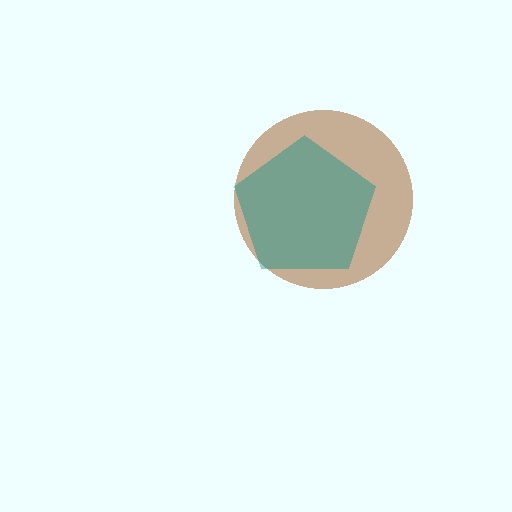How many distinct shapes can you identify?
There are 2 distinct shapes: a brown circle, a teal pentagon.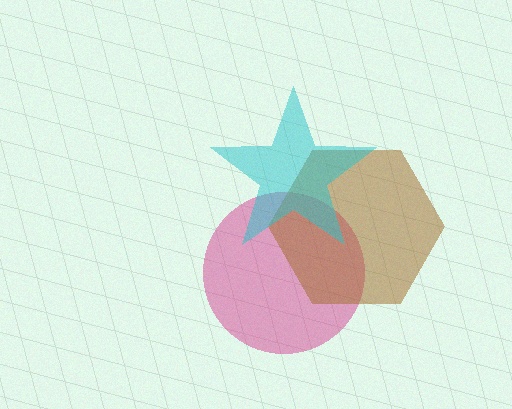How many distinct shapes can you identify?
There are 3 distinct shapes: a magenta circle, a brown hexagon, a cyan star.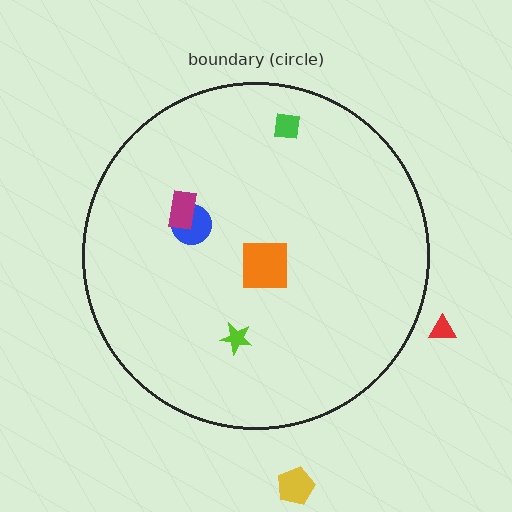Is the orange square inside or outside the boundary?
Inside.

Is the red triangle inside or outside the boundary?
Outside.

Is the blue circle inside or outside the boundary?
Inside.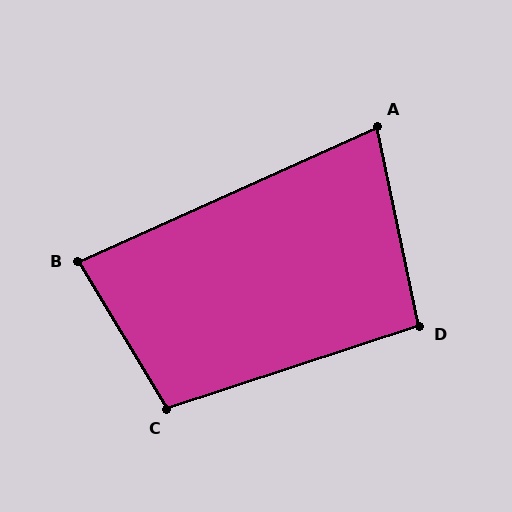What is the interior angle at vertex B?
Approximately 84 degrees (acute).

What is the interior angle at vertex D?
Approximately 96 degrees (obtuse).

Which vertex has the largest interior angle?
C, at approximately 103 degrees.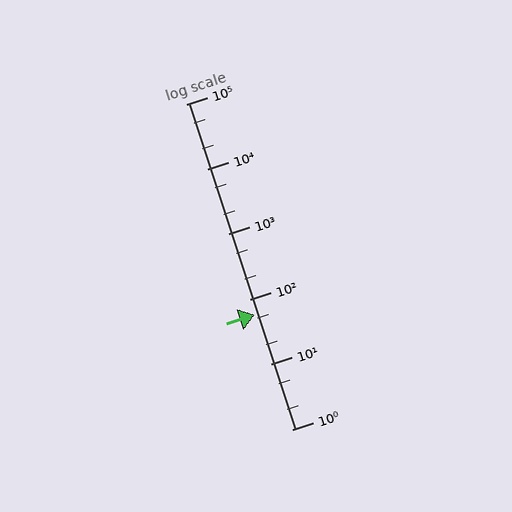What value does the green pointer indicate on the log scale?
The pointer indicates approximately 58.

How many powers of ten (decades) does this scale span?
The scale spans 5 decades, from 1 to 100000.